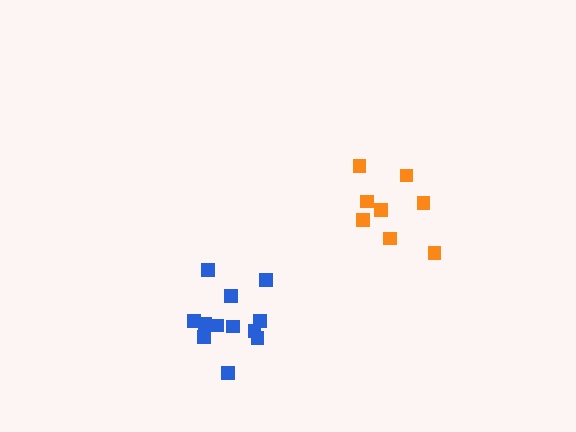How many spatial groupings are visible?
There are 2 spatial groupings.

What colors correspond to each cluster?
The clusters are colored: blue, orange.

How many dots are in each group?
Group 1: 12 dots, Group 2: 8 dots (20 total).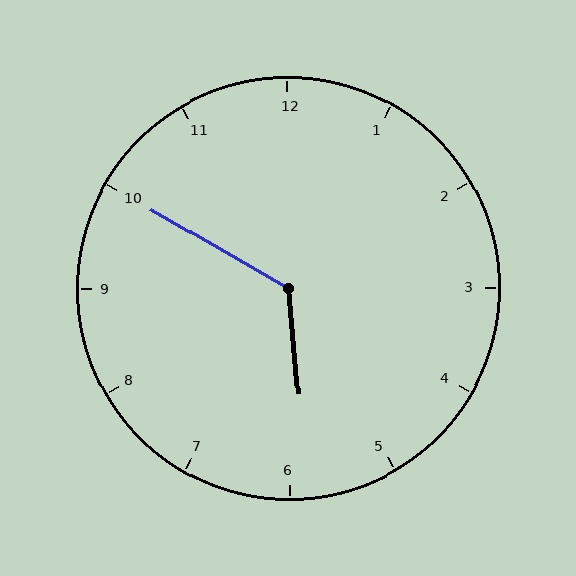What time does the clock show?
5:50.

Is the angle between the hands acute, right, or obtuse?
It is obtuse.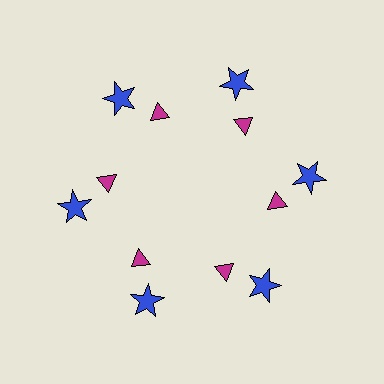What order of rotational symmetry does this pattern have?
This pattern has 6-fold rotational symmetry.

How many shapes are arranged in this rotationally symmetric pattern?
There are 12 shapes, arranged in 6 groups of 2.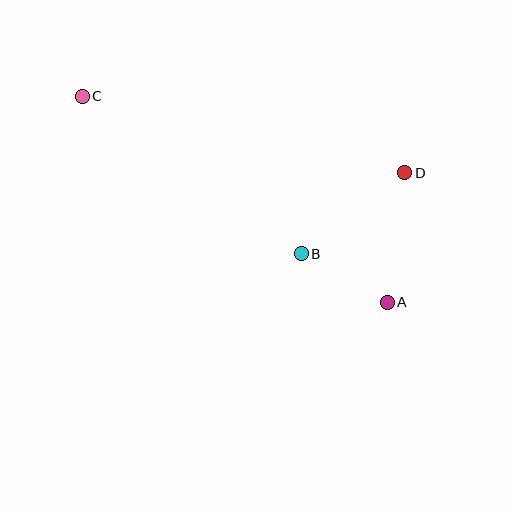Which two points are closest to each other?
Points A and B are closest to each other.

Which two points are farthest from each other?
Points A and C are farthest from each other.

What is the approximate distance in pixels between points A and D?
The distance between A and D is approximately 131 pixels.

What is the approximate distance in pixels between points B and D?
The distance between B and D is approximately 132 pixels.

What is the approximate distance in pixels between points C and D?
The distance between C and D is approximately 331 pixels.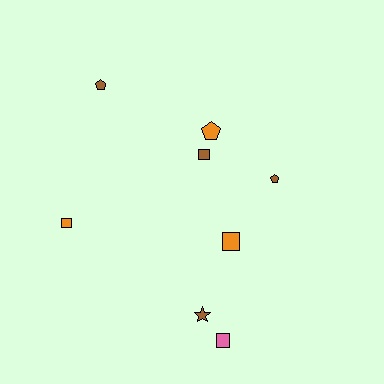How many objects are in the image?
There are 8 objects.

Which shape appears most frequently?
Square, with 4 objects.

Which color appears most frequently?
Brown, with 4 objects.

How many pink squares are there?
There is 1 pink square.